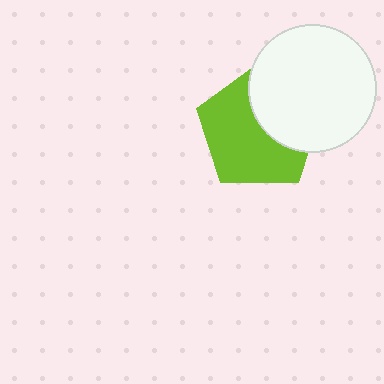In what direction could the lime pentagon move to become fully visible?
The lime pentagon could move left. That would shift it out from behind the white circle entirely.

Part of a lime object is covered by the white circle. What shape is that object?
It is a pentagon.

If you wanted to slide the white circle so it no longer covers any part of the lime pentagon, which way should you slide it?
Slide it right — that is the most direct way to separate the two shapes.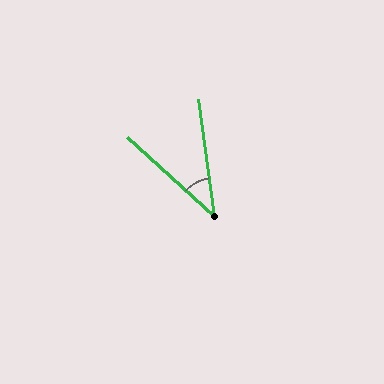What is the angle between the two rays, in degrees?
Approximately 40 degrees.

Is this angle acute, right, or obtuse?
It is acute.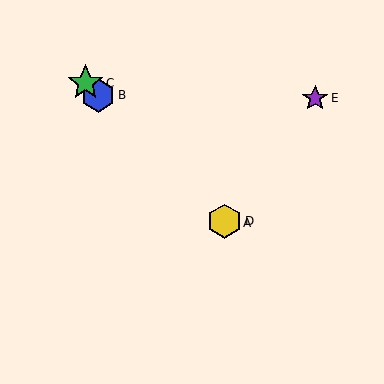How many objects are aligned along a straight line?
4 objects (A, B, C, D) are aligned along a straight line.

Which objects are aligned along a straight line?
Objects A, B, C, D are aligned along a straight line.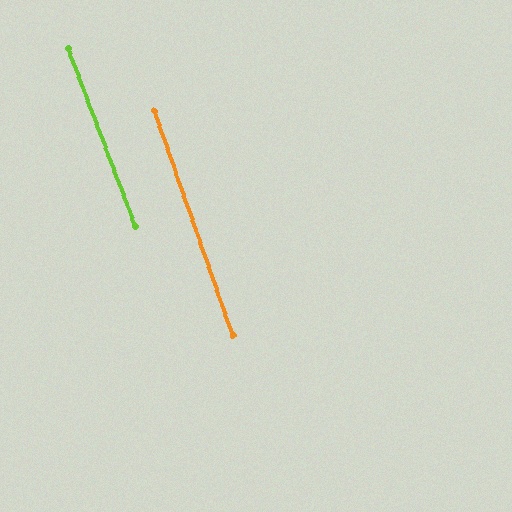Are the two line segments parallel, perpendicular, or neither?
Parallel — their directions differ by only 1.6°.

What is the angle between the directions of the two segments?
Approximately 2 degrees.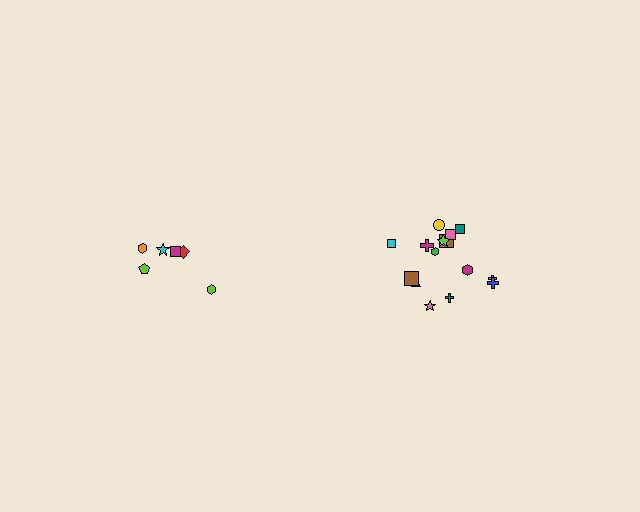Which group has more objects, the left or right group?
The right group.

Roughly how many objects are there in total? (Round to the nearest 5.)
Roughly 20 objects in total.